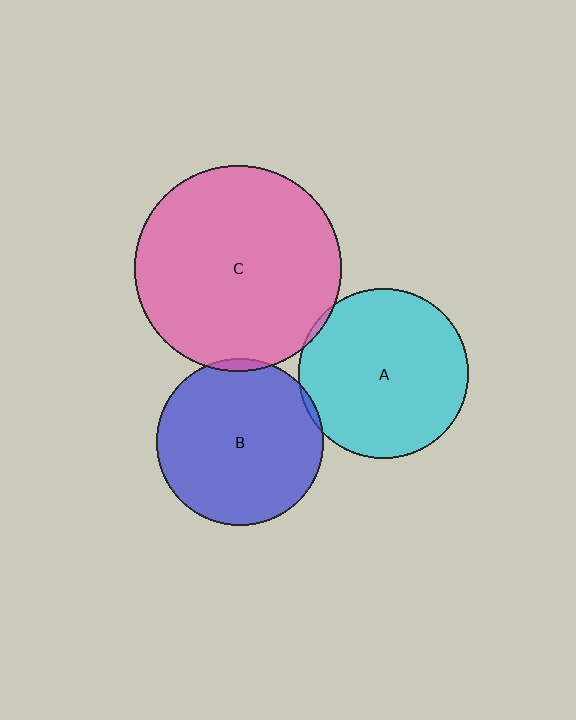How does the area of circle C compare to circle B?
Approximately 1.5 times.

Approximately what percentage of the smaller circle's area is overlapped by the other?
Approximately 5%.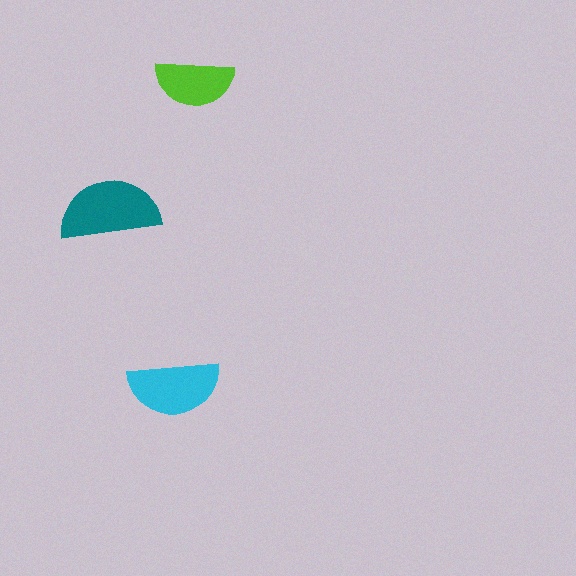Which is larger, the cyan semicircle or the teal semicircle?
The teal one.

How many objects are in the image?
There are 3 objects in the image.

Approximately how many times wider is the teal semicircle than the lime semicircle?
About 1.5 times wider.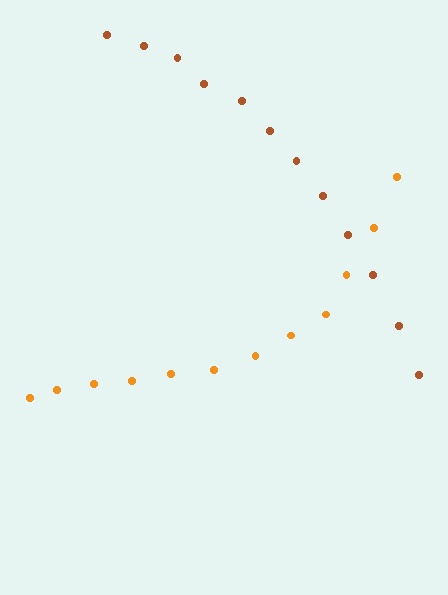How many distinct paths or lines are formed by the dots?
There are 2 distinct paths.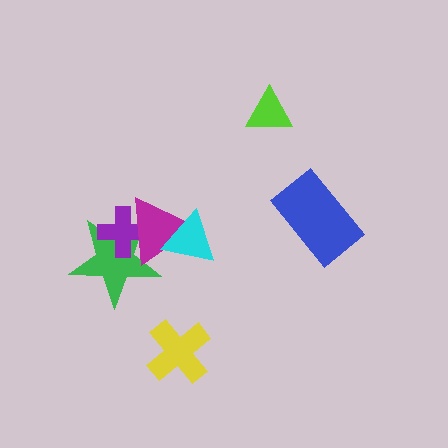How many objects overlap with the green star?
2 objects overlap with the green star.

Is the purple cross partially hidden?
Yes, it is partially covered by another shape.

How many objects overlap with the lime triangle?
0 objects overlap with the lime triangle.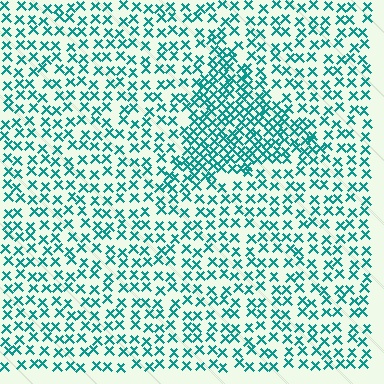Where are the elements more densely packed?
The elements are more densely packed inside the triangle boundary.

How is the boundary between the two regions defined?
The boundary is defined by a change in element density (approximately 2.0x ratio). All elements are the same color, size, and shape.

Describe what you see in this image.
The image contains small teal elements arranged at two different densities. A triangle-shaped region is visible where the elements are more densely packed than the surrounding area.